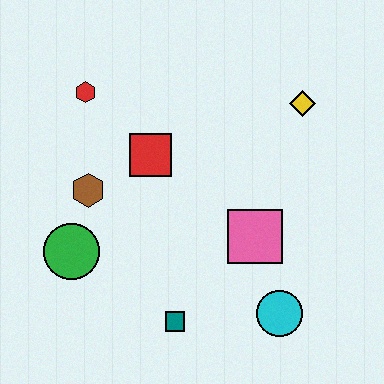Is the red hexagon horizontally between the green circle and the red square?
Yes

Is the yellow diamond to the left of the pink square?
No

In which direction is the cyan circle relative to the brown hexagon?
The cyan circle is to the right of the brown hexagon.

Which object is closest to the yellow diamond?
The pink square is closest to the yellow diamond.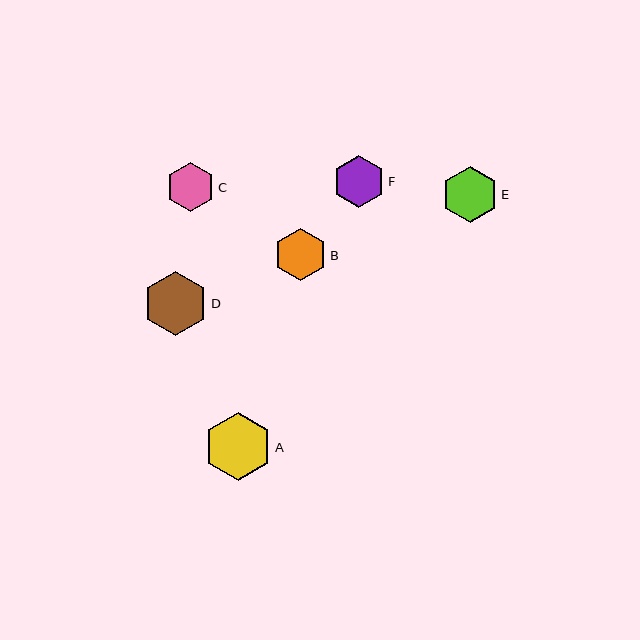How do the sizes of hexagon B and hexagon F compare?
Hexagon B and hexagon F are approximately the same size.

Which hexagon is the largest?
Hexagon A is the largest with a size of approximately 69 pixels.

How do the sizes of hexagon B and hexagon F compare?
Hexagon B and hexagon F are approximately the same size.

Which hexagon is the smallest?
Hexagon C is the smallest with a size of approximately 48 pixels.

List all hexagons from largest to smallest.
From largest to smallest: A, D, E, B, F, C.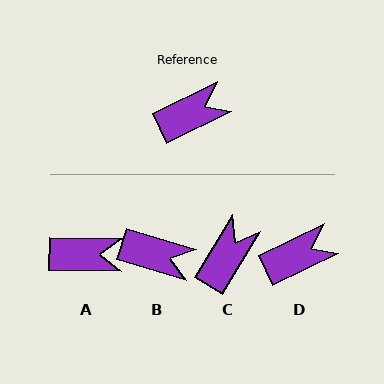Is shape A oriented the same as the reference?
No, it is off by about 27 degrees.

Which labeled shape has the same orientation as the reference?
D.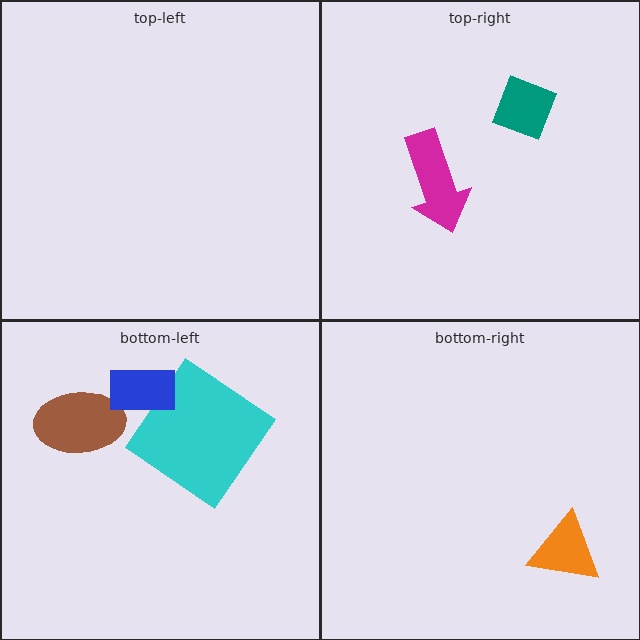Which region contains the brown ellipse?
The bottom-left region.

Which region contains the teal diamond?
The top-right region.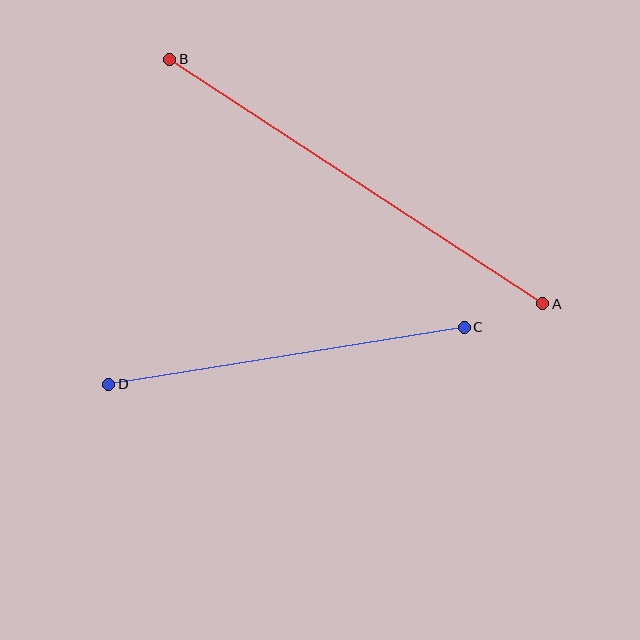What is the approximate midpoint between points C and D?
The midpoint is at approximately (286, 356) pixels.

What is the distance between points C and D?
The distance is approximately 360 pixels.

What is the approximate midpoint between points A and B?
The midpoint is at approximately (356, 182) pixels.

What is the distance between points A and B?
The distance is approximately 446 pixels.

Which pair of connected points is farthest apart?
Points A and B are farthest apart.